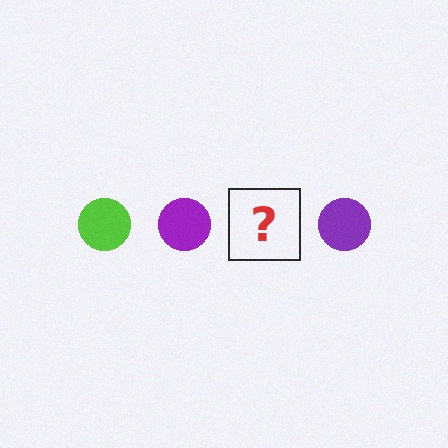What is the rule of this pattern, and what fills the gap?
The rule is that the pattern cycles through lime, purple circles. The gap should be filled with a lime circle.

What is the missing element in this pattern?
The missing element is a lime circle.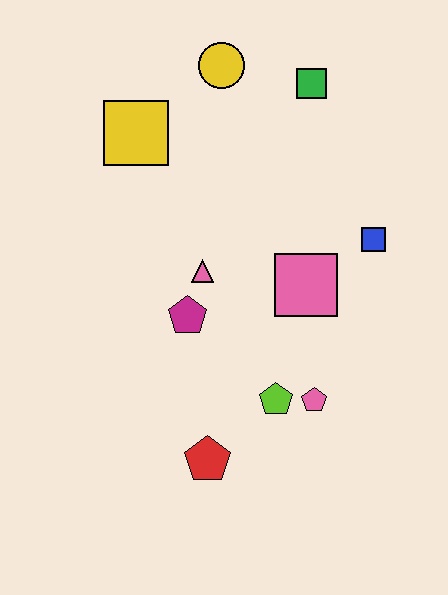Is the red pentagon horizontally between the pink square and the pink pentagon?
No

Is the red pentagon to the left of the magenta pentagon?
No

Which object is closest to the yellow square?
The yellow circle is closest to the yellow square.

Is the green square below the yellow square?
No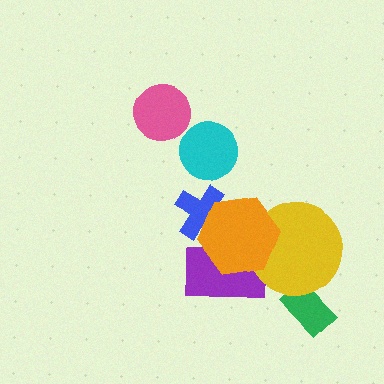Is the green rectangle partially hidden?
Yes, it is partially covered by another shape.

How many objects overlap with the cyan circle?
0 objects overlap with the cyan circle.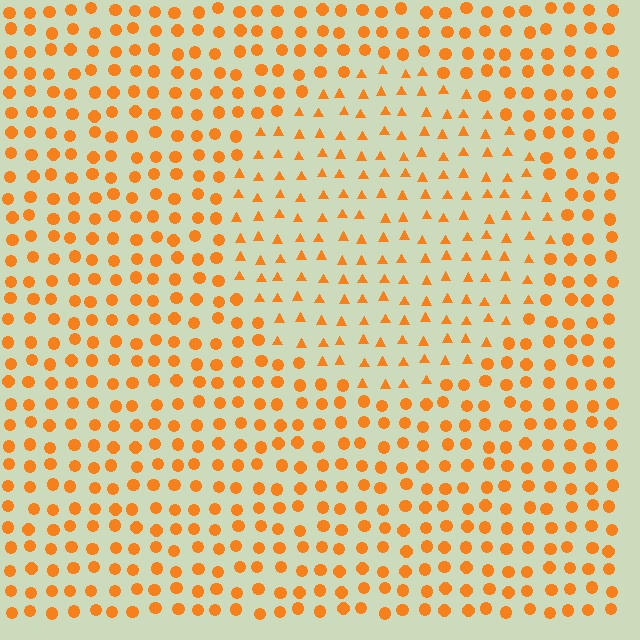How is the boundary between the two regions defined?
The boundary is defined by a change in element shape: triangles inside vs. circles outside. All elements share the same color and spacing.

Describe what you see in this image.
The image is filled with small orange elements arranged in a uniform grid. A circle-shaped region contains triangles, while the surrounding area contains circles. The boundary is defined purely by the change in element shape.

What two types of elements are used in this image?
The image uses triangles inside the circle region and circles outside it.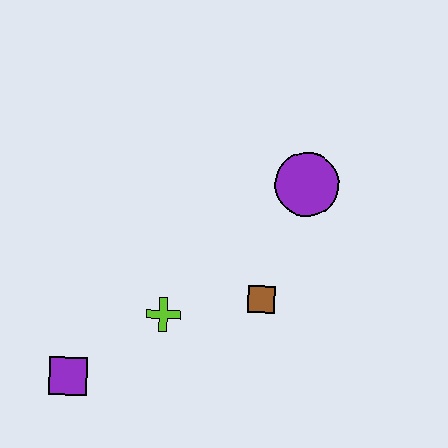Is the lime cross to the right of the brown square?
No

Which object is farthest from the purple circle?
The purple square is farthest from the purple circle.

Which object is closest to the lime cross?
The brown square is closest to the lime cross.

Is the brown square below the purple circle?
Yes